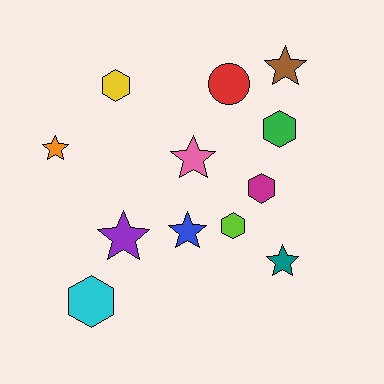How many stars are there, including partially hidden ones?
There are 6 stars.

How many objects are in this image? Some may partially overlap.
There are 12 objects.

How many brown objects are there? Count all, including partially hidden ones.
There is 1 brown object.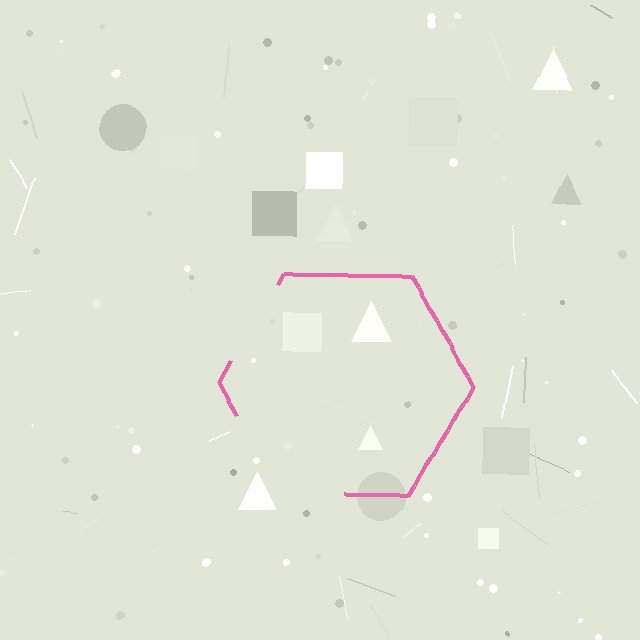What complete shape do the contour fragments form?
The contour fragments form a hexagon.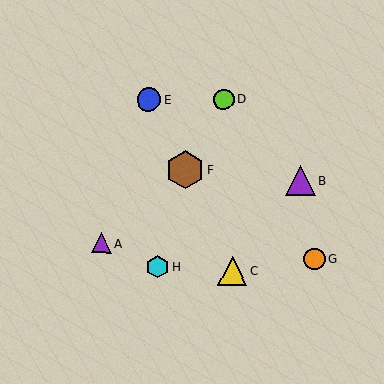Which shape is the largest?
The brown hexagon (labeled F) is the largest.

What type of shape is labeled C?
Shape C is a yellow triangle.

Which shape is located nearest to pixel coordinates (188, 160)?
The brown hexagon (labeled F) at (185, 170) is nearest to that location.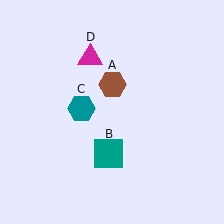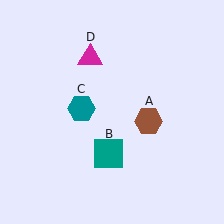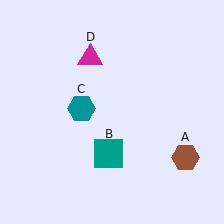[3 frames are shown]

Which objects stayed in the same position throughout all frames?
Teal square (object B) and teal hexagon (object C) and magenta triangle (object D) remained stationary.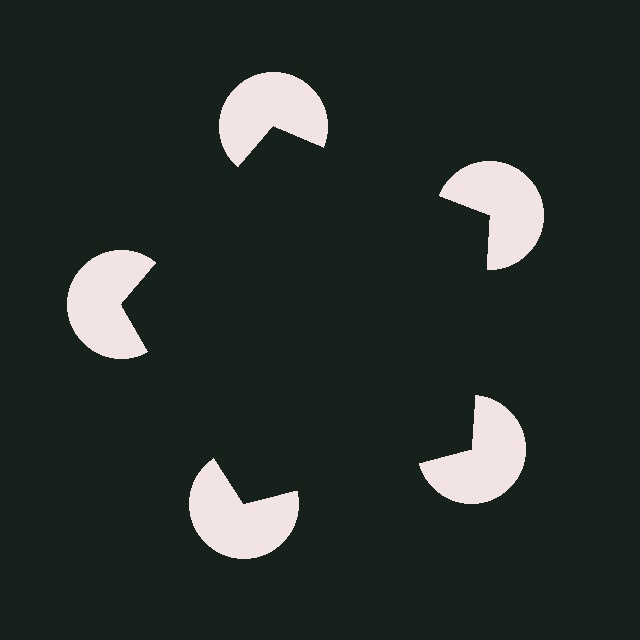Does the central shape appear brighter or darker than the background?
It typically appears slightly darker than the background, even though no actual brightness change is drawn.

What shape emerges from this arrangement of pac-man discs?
An illusory pentagon — its edges are inferred from the aligned wedge cuts in the pac-man discs, not physically drawn.